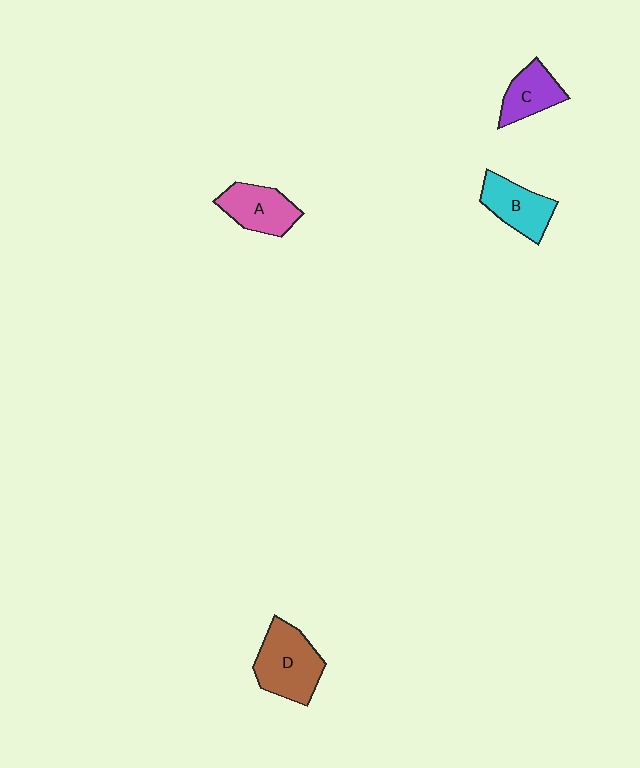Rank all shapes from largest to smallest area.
From largest to smallest: D (brown), A (pink), B (cyan), C (purple).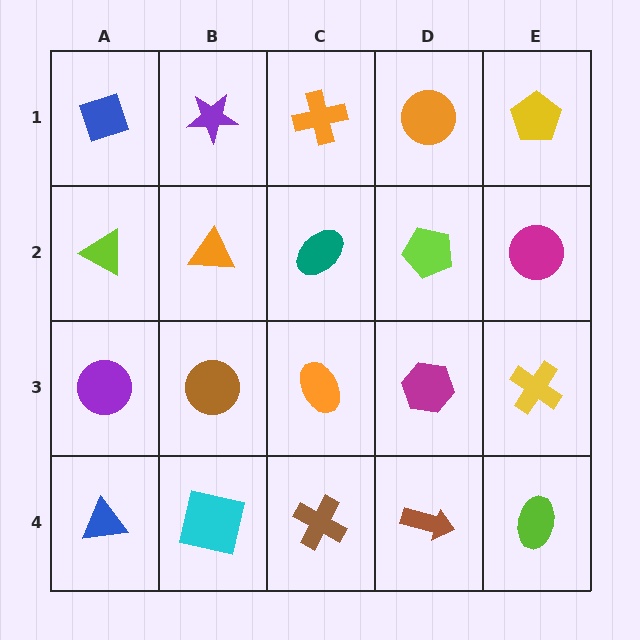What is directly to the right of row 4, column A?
A cyan square.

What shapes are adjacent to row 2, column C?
An orange cross (row 1, column C), an orange ellipse (row 3, column C), an orange triangle (row 2, column B), a lime pentagon (row 2, column D).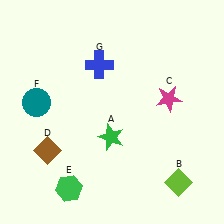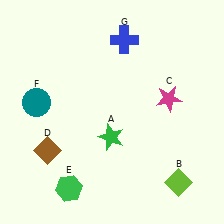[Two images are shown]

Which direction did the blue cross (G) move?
The blue cross (G) moved right.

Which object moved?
The blue cross (G) moved right.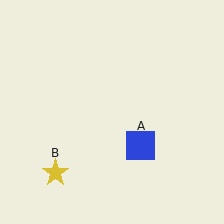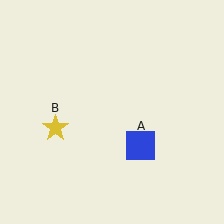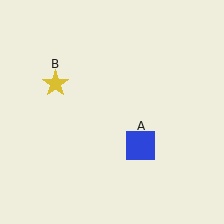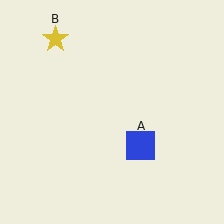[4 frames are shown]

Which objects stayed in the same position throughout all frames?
Blue square (object A) remained stationary.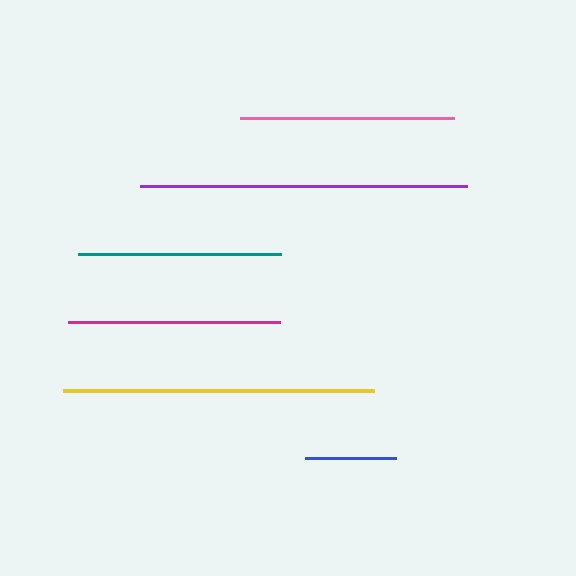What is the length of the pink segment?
The pink segment is approximately 214 pixels long.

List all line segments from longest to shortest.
From longest to shortest: purple, yellow, pink, magenta, teal, blue.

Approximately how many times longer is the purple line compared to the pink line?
The purple line is approximately 1.5 times the length of the pink line.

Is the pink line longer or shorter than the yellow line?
The yellow line is longer than the pink line.